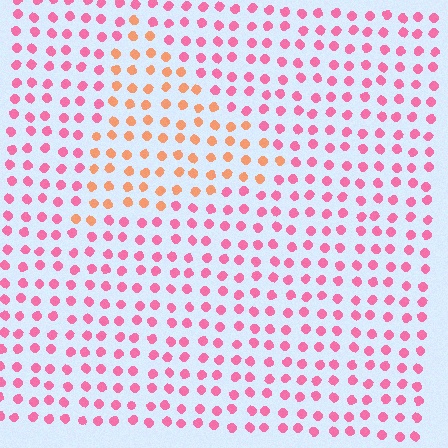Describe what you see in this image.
The image is filled with small pink elements in a uniform arrangement. A triangle-shaped region is visible where the elements are tinted to a slightly different hue, forming a subtle color boundary.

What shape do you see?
I see a triangle.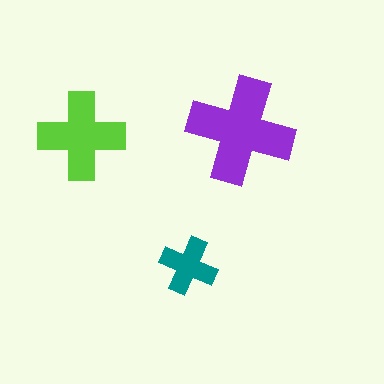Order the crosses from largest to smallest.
the purple one, the lime one, the teal one.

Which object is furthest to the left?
The lime cross is leftmost.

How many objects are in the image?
There are 3 objects in the image.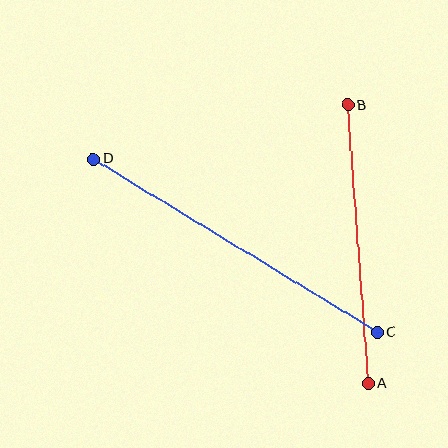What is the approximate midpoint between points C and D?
The midpoint is at approximately (236, 245) pixels.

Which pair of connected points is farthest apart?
Points C and D are farthest apart.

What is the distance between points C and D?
The distance is approximately 333 pixels.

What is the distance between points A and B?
The distance is approximately 279 pixels.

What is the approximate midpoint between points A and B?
The midpoint is at approximately (358, 244) pixels.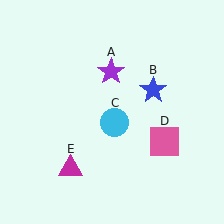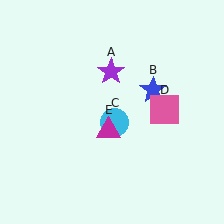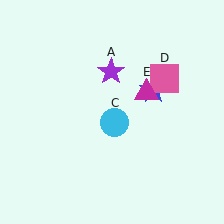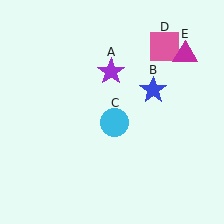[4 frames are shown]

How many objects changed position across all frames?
2 objects changed position: pink square (object D), magenta triangle (object E).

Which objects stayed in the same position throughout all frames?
Purple star (object A) and blue star (object B) and cyan circle (object C) remained stationary.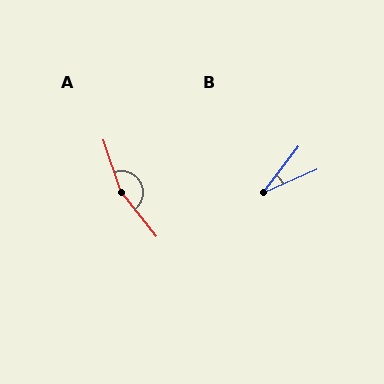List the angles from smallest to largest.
B (29°), A (160°).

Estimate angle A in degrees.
Approximately 160 degrees.